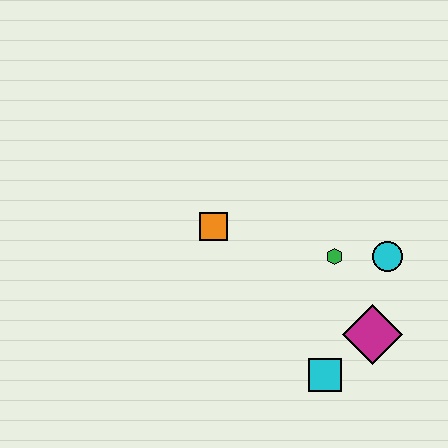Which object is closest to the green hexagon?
The cyan circle is closest to the green hexagon.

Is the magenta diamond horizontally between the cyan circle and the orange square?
Yes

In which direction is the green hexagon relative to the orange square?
The green hexagon is to the right of the orange square.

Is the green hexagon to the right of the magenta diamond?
No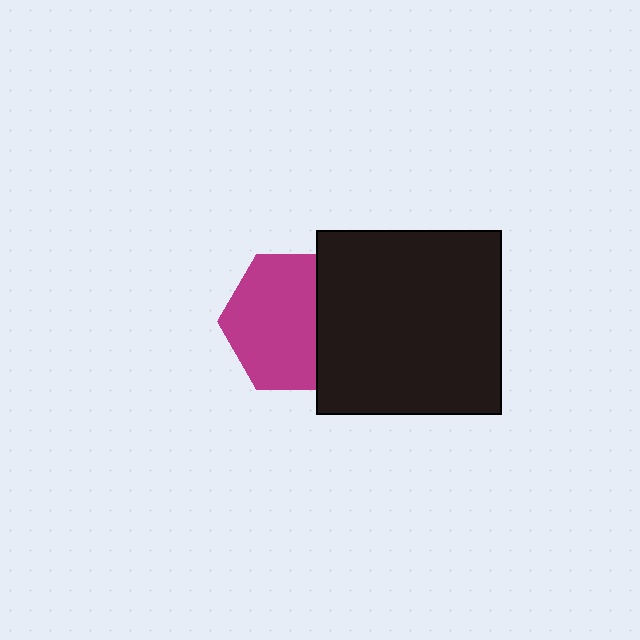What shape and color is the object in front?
The object in front is a black square.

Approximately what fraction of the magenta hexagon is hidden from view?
Roughly 33% of the magenta hexagon is hidden behind the black square.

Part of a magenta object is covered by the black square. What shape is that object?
It is a hexagon.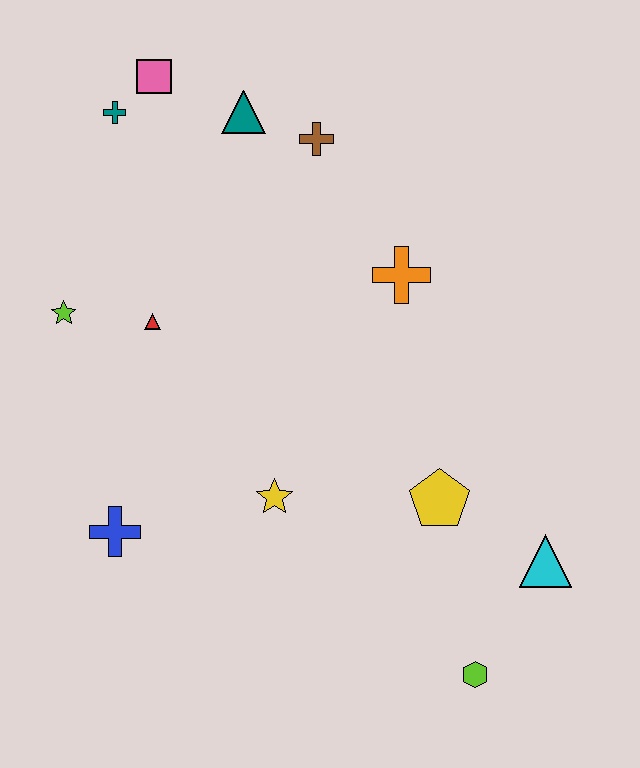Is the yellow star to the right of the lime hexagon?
No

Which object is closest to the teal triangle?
The brown cross is closest to the teal triangle.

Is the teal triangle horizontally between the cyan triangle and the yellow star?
No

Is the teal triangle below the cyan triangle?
No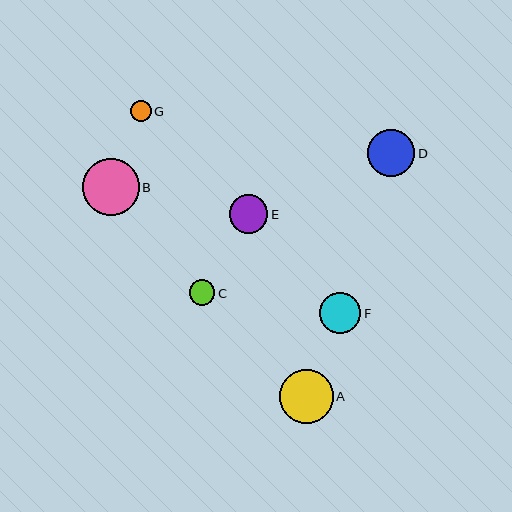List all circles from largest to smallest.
From largest to smallest: B, A, D, F, E, C, G.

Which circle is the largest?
Circle B is the largest with a size of approximately 57 pixels.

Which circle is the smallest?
Circle G is the smallest with a size of approximately 21 pixels.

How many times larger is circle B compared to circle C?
Circle B is approximately 2.3 times the size of circle C.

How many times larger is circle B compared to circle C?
Circle B is approximately 2.3 times the size of circle C.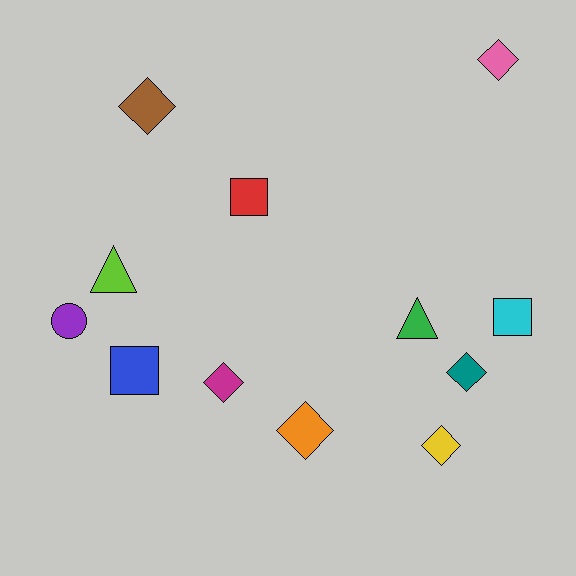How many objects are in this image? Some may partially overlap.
There are 12 objects.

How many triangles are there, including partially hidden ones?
There are 2 triangles.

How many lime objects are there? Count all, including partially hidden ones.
There is 1 lime object.